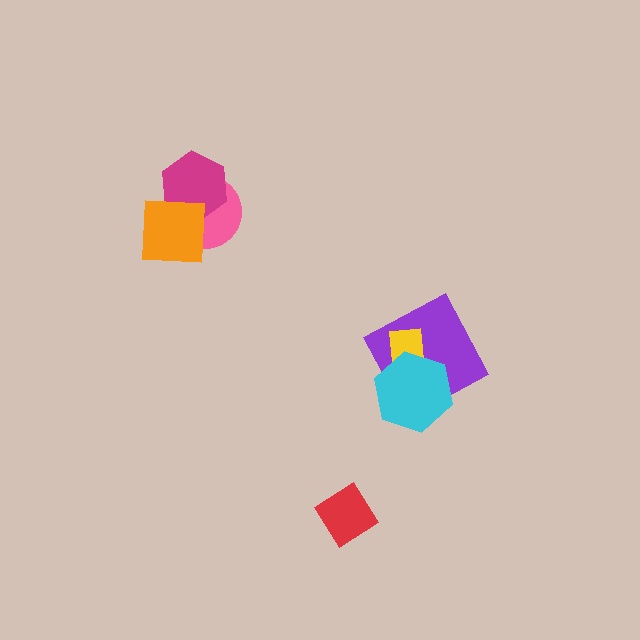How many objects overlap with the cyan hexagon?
2 objects overlap with the cyan hexagon.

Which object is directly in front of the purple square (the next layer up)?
The yellow rectangle is directly in front of the purple square.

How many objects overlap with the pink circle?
2 objects overlap with the pink circle.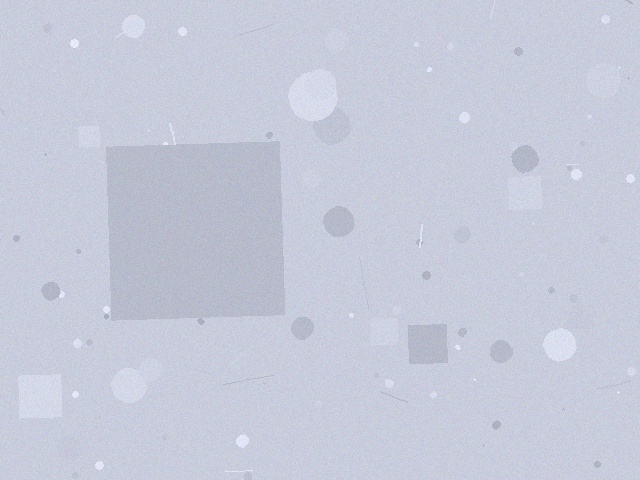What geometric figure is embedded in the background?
A square is embedded in the background.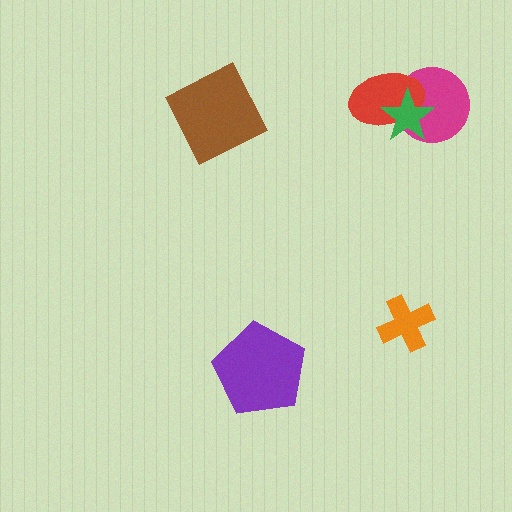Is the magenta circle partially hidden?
Yes, it is partially covered by another shape.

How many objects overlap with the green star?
2 objects overlap with the green star.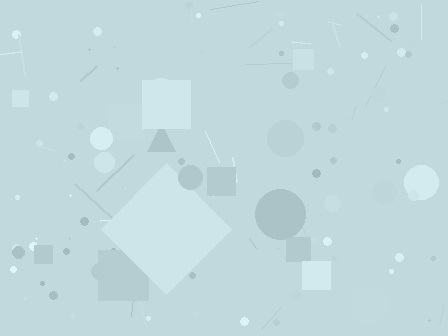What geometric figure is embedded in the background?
A diamond is embedded in the background.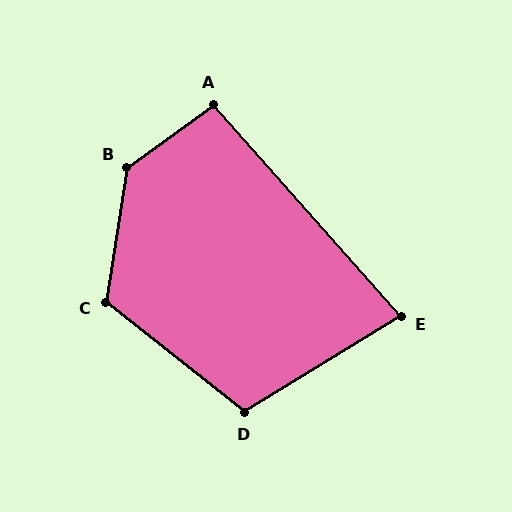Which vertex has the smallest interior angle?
E, at approximately 80 degrees.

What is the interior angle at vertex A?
Approximately 96 degrees (obtuse).